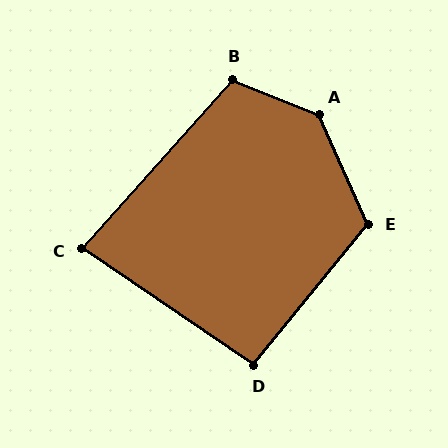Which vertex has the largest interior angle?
A, at approximately 137 degrees.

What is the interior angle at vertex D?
Approximately 95 degrees (approximately right).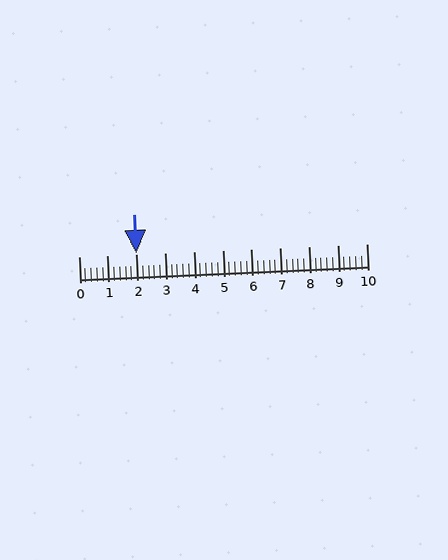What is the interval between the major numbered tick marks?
The major tick marks are spaced 1 units apart.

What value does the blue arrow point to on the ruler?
The blue arrow points to approximately 2.0.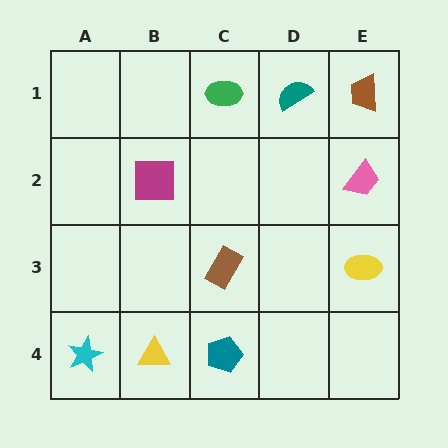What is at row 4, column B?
A yellow triangle.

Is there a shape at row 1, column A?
No, that cell is empty.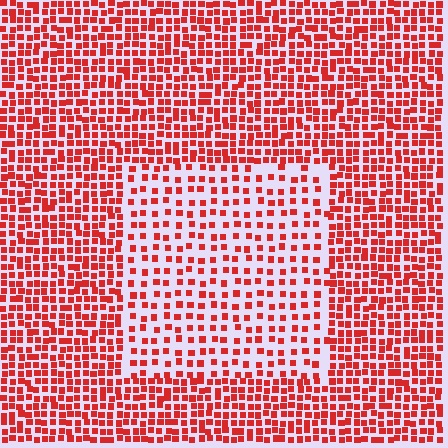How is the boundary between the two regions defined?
The boundary is defined by a change in element density (approximately 2.0x ratio). All elements are the same color, size, and shape.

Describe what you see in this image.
The image contains small red elements arranged at two different densities. A rectangle-shaped region is visible where the elements are less densely packed than the surrounding area.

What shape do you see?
I see a rectangle.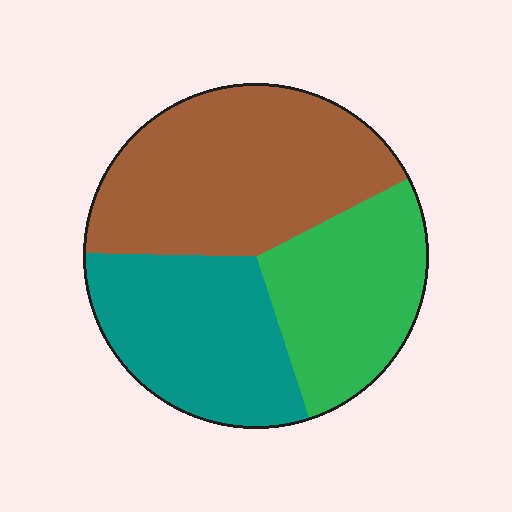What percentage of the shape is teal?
Teal takes up about one third (1/3) of the shape.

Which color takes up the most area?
Brown, at roughly 40%.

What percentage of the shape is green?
Green covers 27% of the shape.